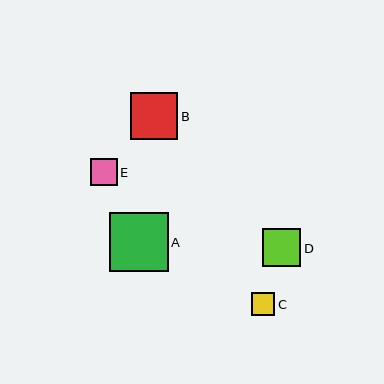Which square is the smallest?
Square C is the smallest with a size of approximately 23 pixels.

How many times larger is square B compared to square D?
Square B is approximately 1.2 times the size of square D.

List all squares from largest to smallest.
From largest to smallest: A, B, D, E, C.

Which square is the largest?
Square A is the largest with a size of approximately 59 pixels.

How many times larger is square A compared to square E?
Square A is approximately 2.2 times the size of square E.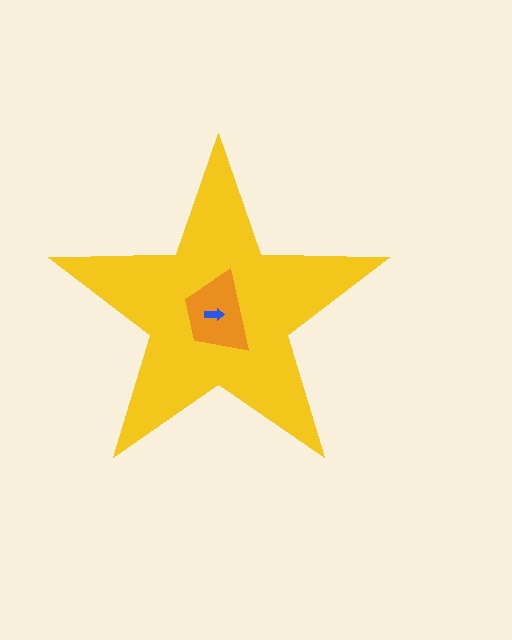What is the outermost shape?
The yellow star.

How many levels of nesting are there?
3.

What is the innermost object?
The blue arrow.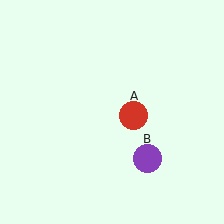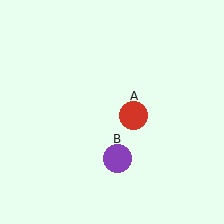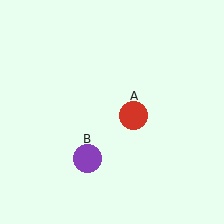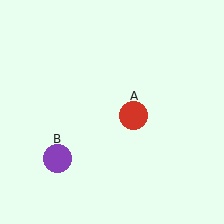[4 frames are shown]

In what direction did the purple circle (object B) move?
The purple circle (object B) moved left.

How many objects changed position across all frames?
1 object changed position: purple circle (object B).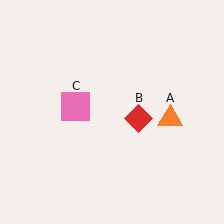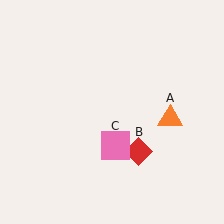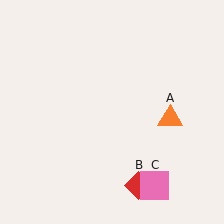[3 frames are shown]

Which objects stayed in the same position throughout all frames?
Orange triangle (object A) remained stationary.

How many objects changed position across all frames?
2 objects changed position: red diamond (object B), pink square (object C).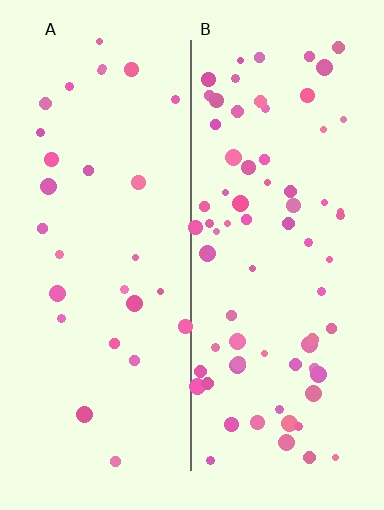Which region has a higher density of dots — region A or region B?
B (the right).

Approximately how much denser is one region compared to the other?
Approximately 2.6× — region B over region A.